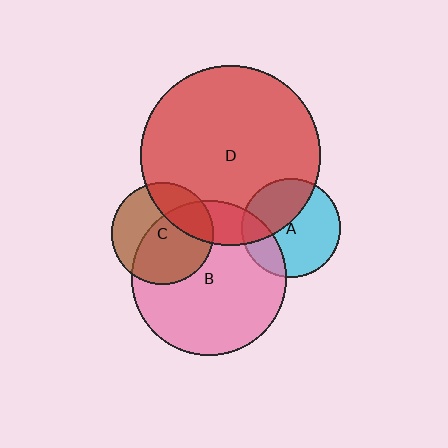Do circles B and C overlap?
Yes.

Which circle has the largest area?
Circle D (red).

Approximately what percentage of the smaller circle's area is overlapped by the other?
Approximately 60%.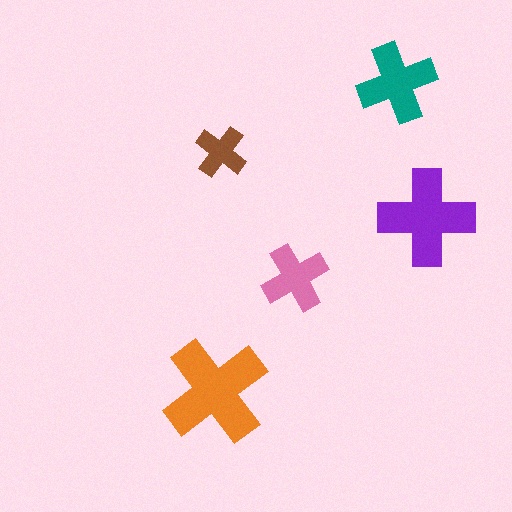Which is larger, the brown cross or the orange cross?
The orange one.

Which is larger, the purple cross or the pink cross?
The purple one.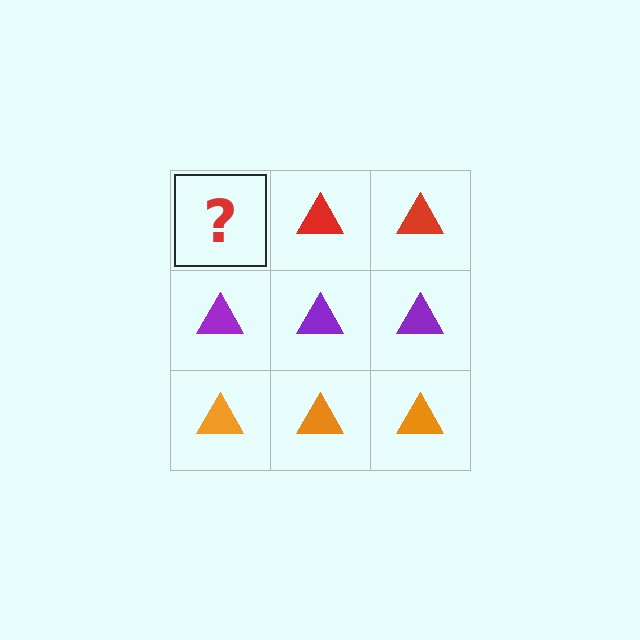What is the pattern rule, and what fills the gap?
The rule is that each row has a consistent color. The gap should be filled with a red triangle.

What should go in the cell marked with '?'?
The missing cell should contain a red triangle.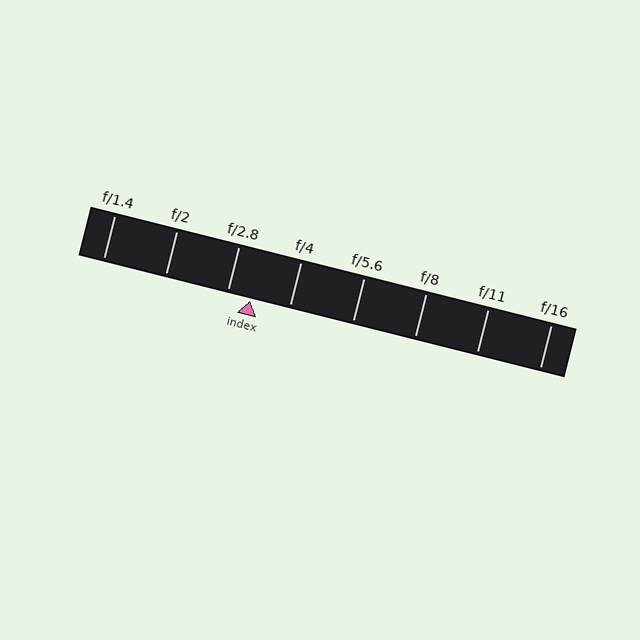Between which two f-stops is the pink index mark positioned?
The index mark is between f/2.8 and f/4.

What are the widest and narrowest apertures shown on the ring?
The widest aperture shown is f/1.4 and the narrowest is f/16.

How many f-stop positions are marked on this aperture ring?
There are 8 f-stop positions marked.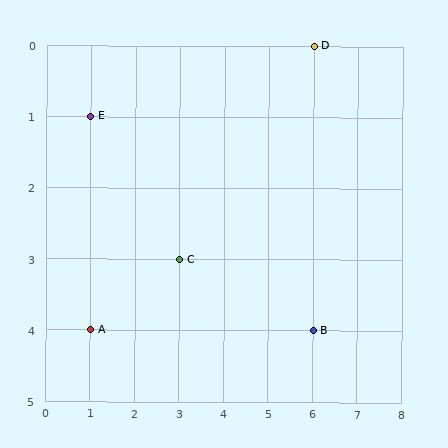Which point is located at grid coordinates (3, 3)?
Point C is at (3, 3).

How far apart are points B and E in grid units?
Points B and E are 5 columns and 3 rows apart (about 5.8 grid units diagonally).